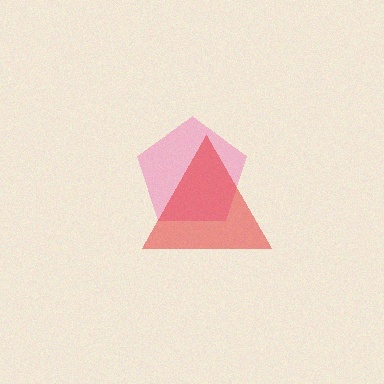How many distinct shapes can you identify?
There are 2 distinct shapes: a pink pentagon, a red triangle.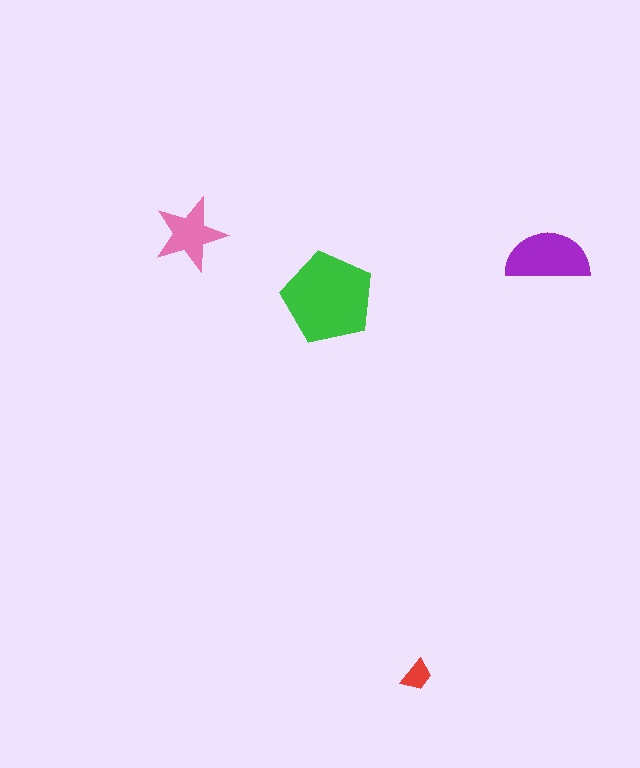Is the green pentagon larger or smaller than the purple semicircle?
Larger.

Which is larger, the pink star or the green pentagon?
The green pentagon.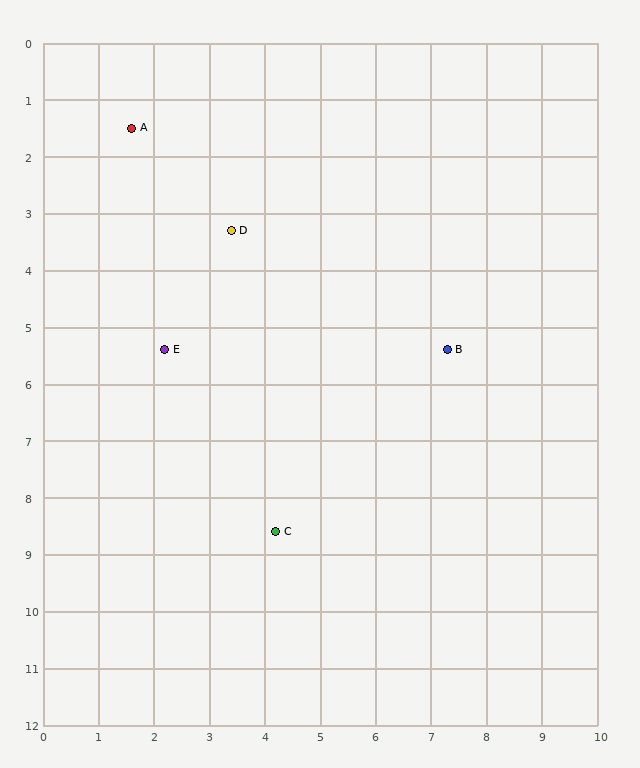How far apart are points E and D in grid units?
Points E and D are about 2.4 grid units apart.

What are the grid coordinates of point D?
Point D is at approximately (3.4, 3.3).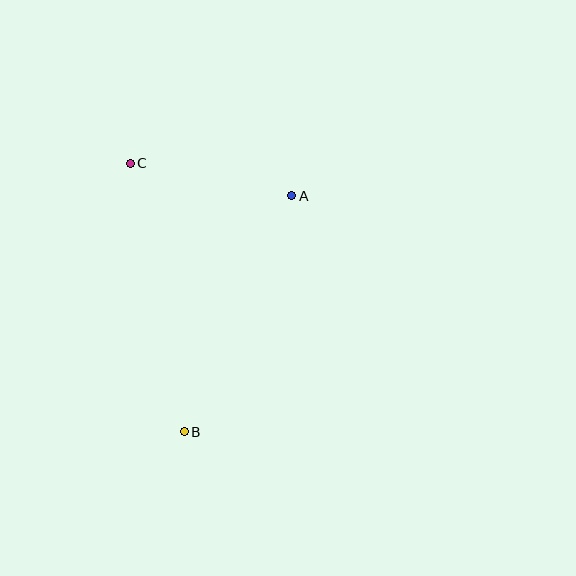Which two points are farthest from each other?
Points B and C are farthest from each other.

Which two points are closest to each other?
Points A and C are closest to each other.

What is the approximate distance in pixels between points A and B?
The distance between A and B is approximately 259 pixels.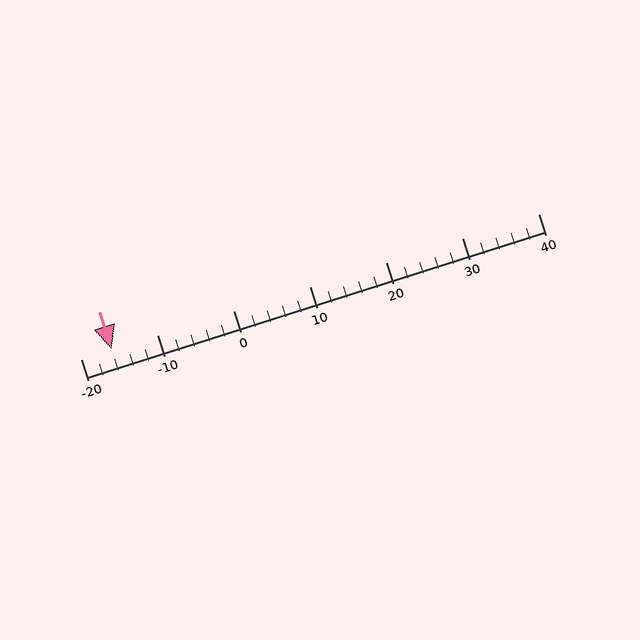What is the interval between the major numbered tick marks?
The major tick marks are spaced 10 units apart.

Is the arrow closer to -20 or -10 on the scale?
The arrow is closer to -20.